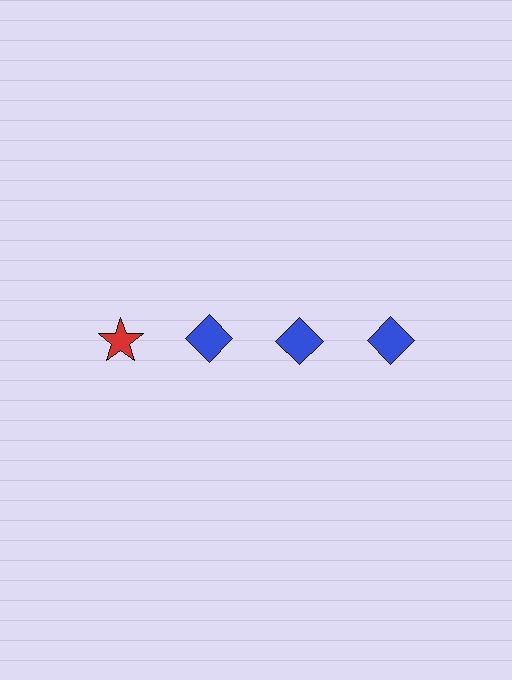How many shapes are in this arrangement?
There are 4 shapes arranged in a grid pattern.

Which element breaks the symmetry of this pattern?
The red star in the top row, leftmost column breaks the symmetry. All other shapes are blue diamonds.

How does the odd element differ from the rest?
It differs in both color (red instead of blue) and shape (star instead of diamond).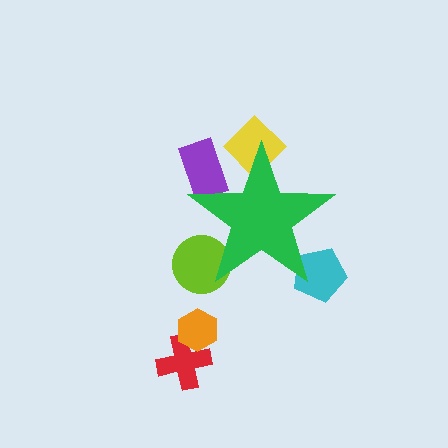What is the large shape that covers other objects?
A green star.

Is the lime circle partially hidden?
Yes, the lime circle is partially hidden behind the green star.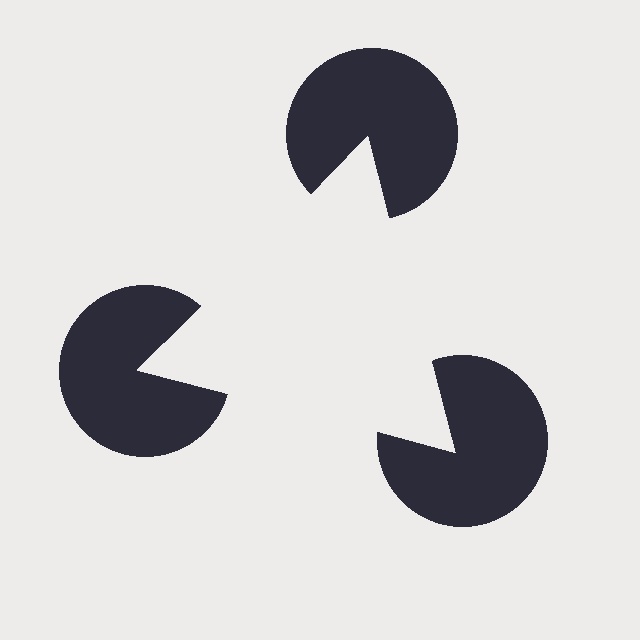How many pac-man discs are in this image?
There are 3 — one at each vertex of the illusory triangle.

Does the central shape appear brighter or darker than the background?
It typically appears slightly brighter than the background, even though no actual brightness change is drawn.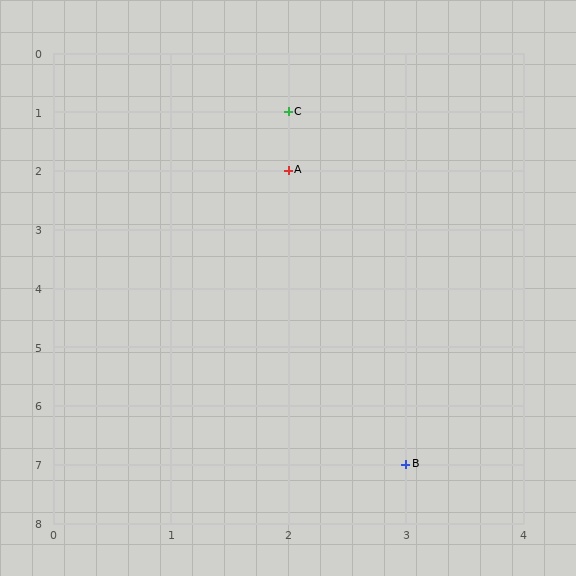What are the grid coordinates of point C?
Point C is at grid coordinates (2, 1).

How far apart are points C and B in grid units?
Points C and B are 1 column and 6 rows apart (about 6.1 grid units diagonally).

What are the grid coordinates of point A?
Point A is at grid coordinates (2, 2).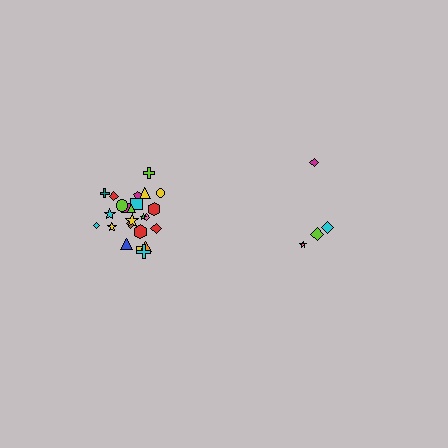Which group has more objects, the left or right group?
The left group.